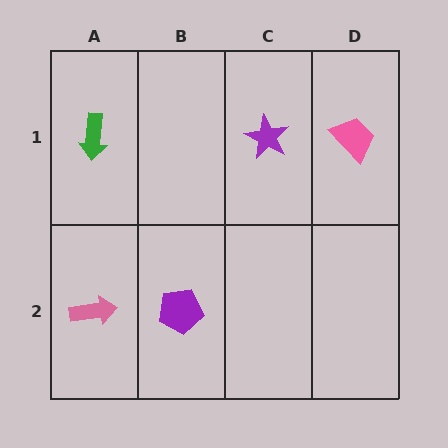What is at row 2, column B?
A purple pentagon.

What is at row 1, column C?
A purple star.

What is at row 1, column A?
A green arrow.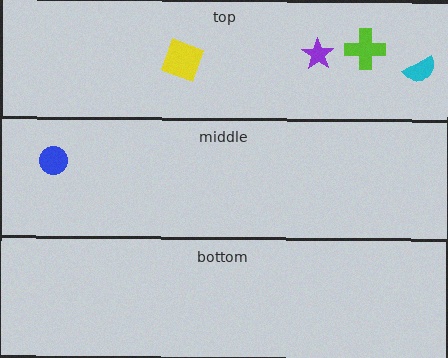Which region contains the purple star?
The top region.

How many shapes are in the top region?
4.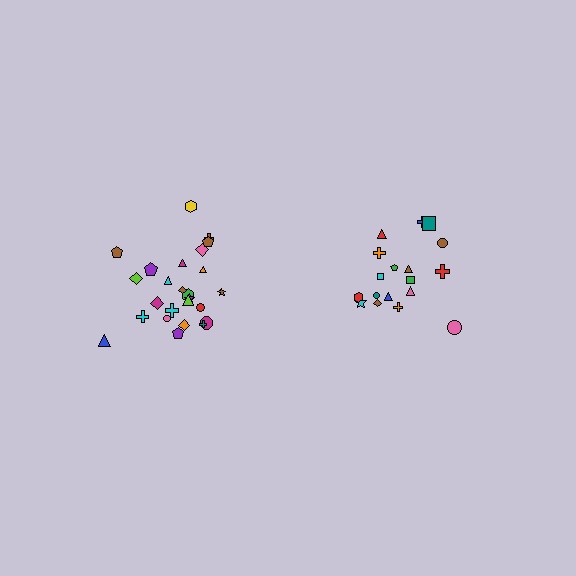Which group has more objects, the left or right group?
The left group.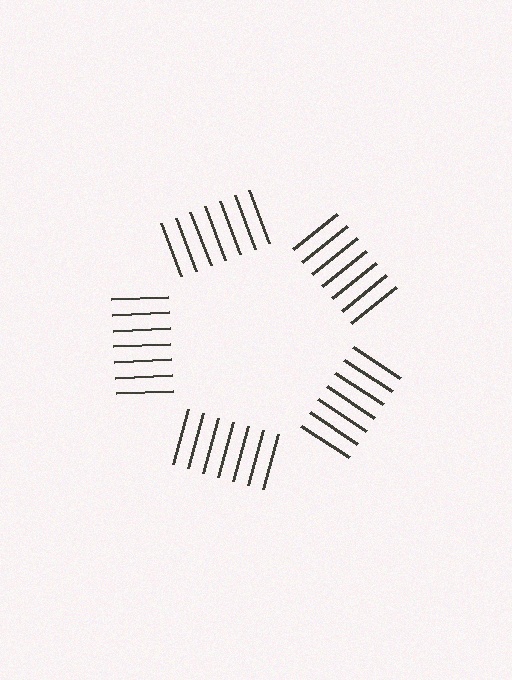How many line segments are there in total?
35 — 7 along each of the 5 edges.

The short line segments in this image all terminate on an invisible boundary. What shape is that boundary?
An illusory pentagon — the line segments terminate on its edges but no continuous stroke is drawn.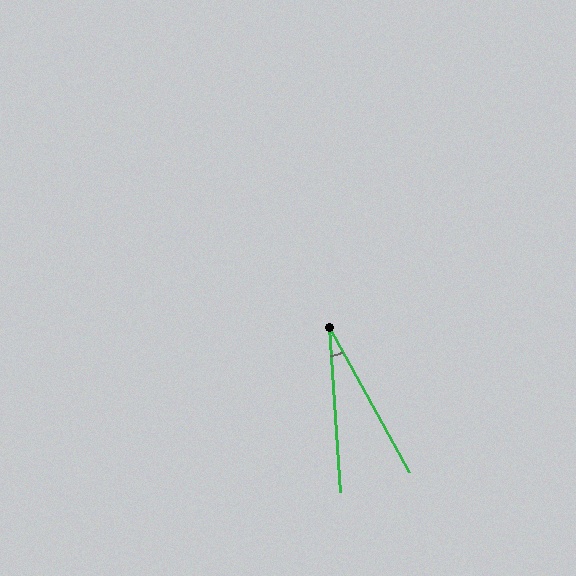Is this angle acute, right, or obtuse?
It is acute.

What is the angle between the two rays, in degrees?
Approximately 25 degrees.